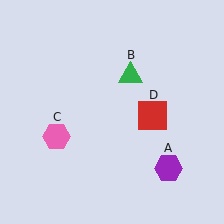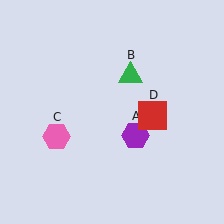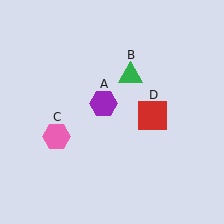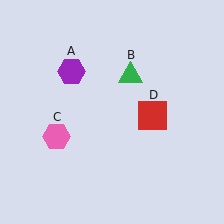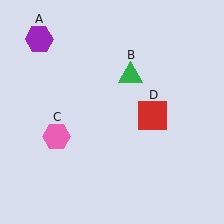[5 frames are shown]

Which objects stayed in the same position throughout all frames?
Green triangle (object B) and pink hexagon (object C) and red square (object D) remained stationary.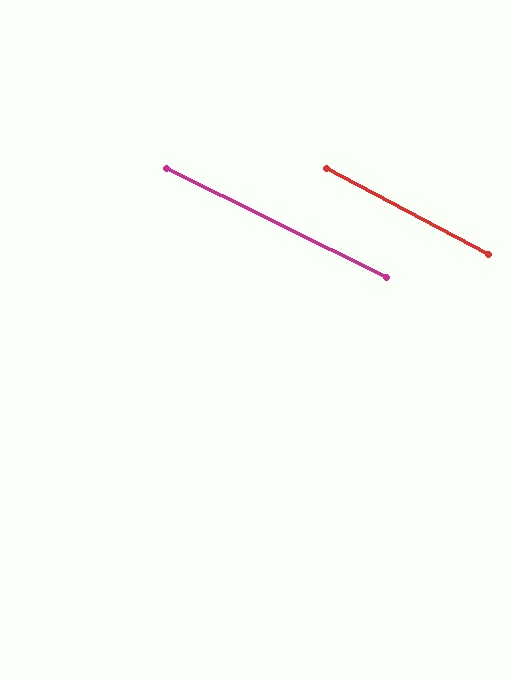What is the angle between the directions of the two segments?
Approximately 1 degree.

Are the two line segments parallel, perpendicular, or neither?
Parallel — their directions differ by only 1.5°.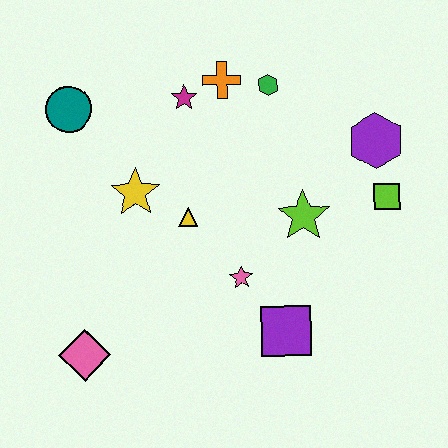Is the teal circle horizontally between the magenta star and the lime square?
No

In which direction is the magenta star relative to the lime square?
The magenta star is to the left of the lime square.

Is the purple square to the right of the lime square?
No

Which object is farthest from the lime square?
The pink diamond is farthest from the lime square.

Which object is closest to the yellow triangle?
The yellow star is closest to the yellow triangle.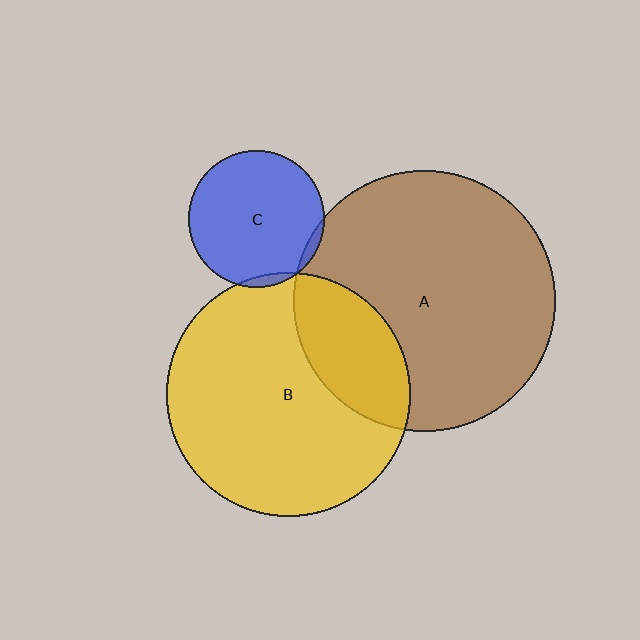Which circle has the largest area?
Circle A (brown).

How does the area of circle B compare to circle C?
Approximately 3.2 times.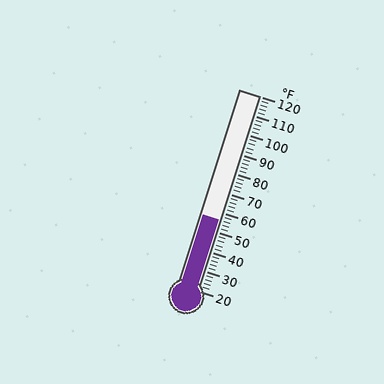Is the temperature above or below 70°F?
The temperature is below 70°F.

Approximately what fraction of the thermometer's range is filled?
The thermometer is filled to approximately 35% of its range.